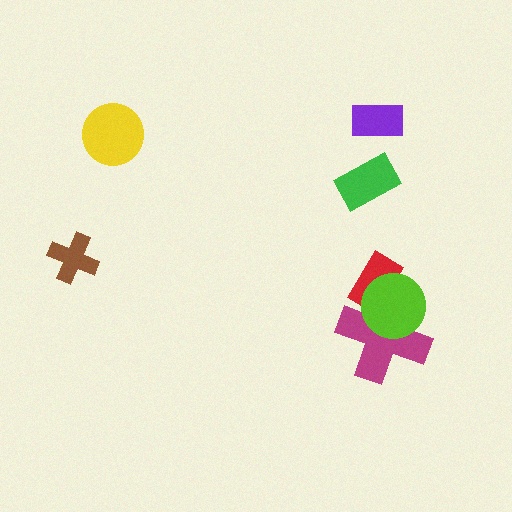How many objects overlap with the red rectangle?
2 objects overlap with the red rectangle.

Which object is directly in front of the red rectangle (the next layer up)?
The magenta cross is directly in front of the red rectangle.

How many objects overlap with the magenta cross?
2 objects overlap with the magenta cross.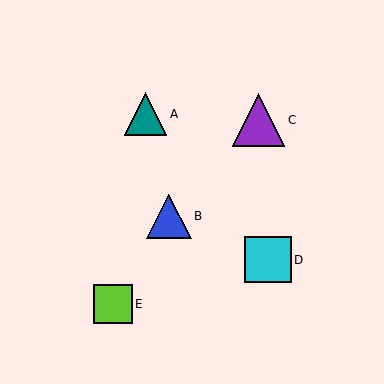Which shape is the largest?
The purple triangle (labeled C) is the largest.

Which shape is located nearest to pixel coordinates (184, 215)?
The blue triangle (labeled B) at (169, 216) is nearest to that location.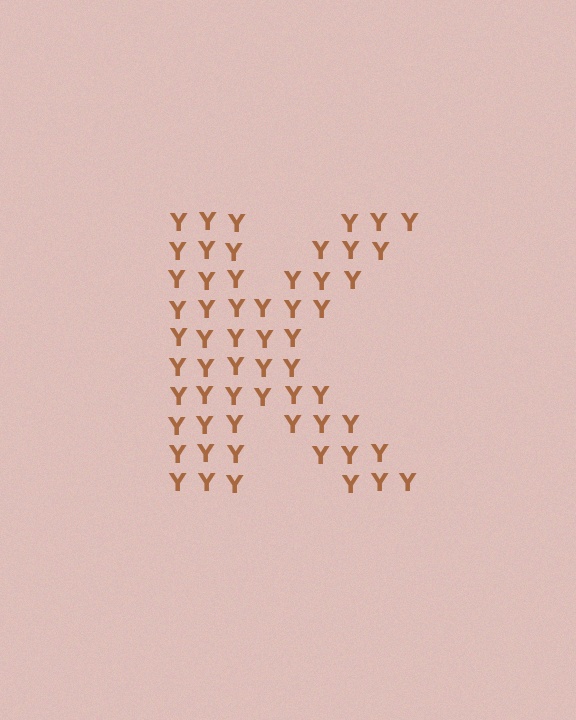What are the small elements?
The small elements are letter Y's.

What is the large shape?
The large shape is the letter K.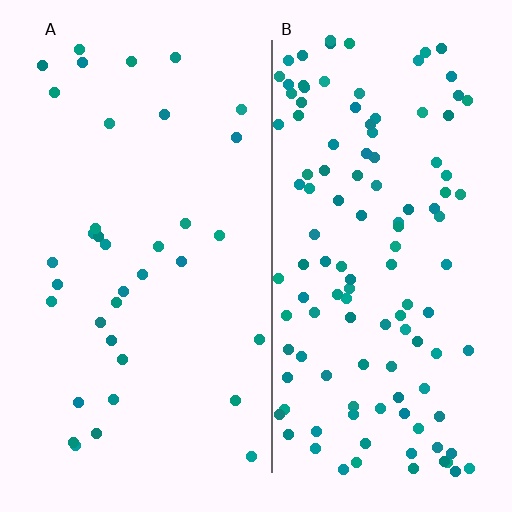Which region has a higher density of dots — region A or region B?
B (the right).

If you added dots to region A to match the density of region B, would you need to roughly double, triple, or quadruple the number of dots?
Approximately triple.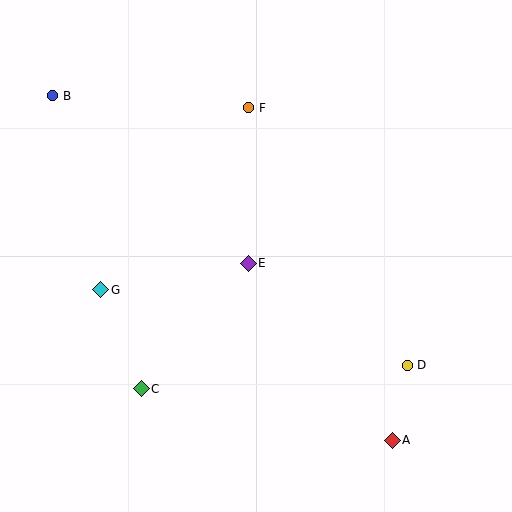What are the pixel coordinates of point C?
Point C is at (141, 389).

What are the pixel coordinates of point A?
Point A is at (392, 440).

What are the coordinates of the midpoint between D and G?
The midpoint between D and G is at (254, 327).